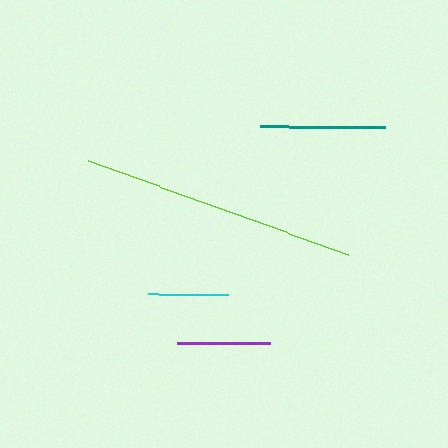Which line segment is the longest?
The lime line is the longest at approximately 276 pixels.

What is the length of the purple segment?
The purple segment is approximately 92 pixels long.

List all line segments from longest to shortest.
From longest to shortest: lime, teal, purple, cyan.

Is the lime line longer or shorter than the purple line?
The lime line is longer than the purple line.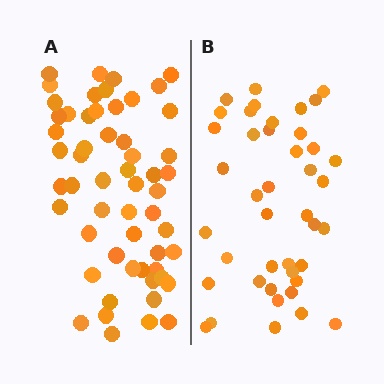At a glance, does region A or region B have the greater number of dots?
Region A (the left region) has more dots.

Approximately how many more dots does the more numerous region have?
Region A has approximately 15 more dots than region B.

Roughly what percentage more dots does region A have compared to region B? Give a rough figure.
About 35% more.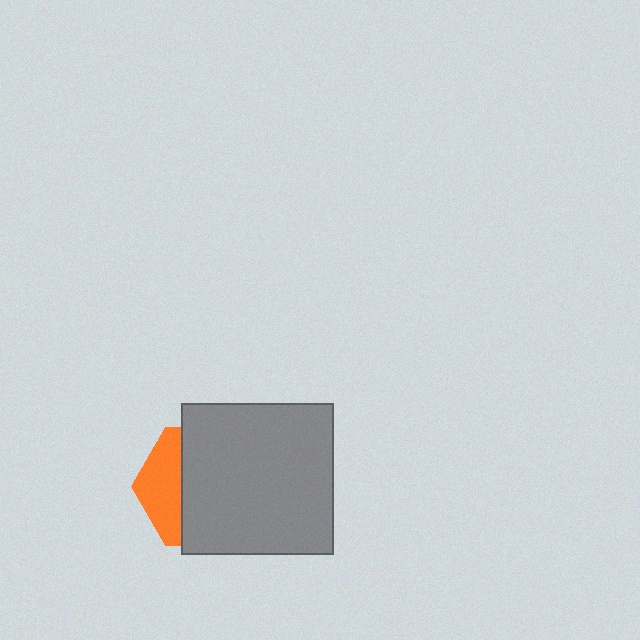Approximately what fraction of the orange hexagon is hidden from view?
Roughly 67% of the orange hexagon is hidden behind the gray square.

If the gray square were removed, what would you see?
You would see the complete orange hexagon.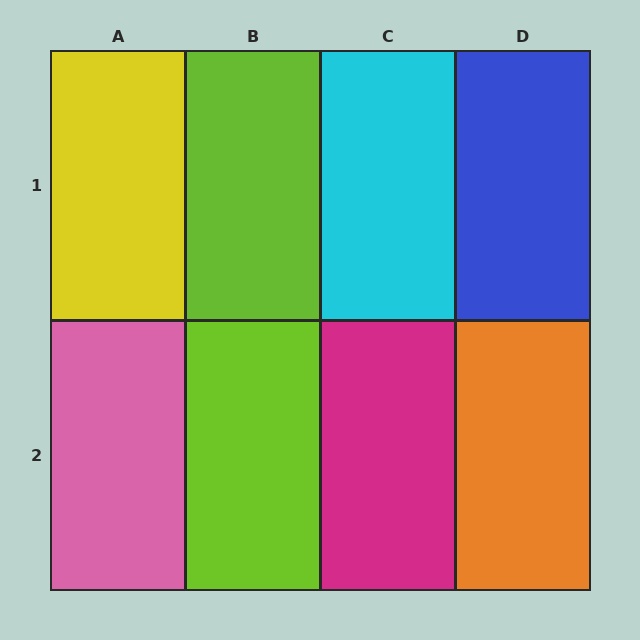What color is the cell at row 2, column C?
Magenta.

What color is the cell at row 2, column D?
Orange.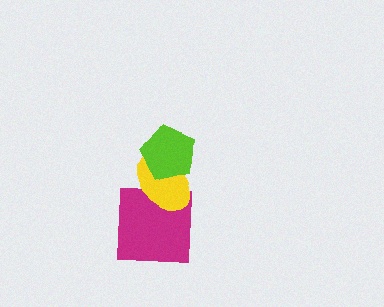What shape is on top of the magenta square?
The yellow ellipse is on top of the magenta square.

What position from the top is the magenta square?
The magenta square is 3rd from the top.